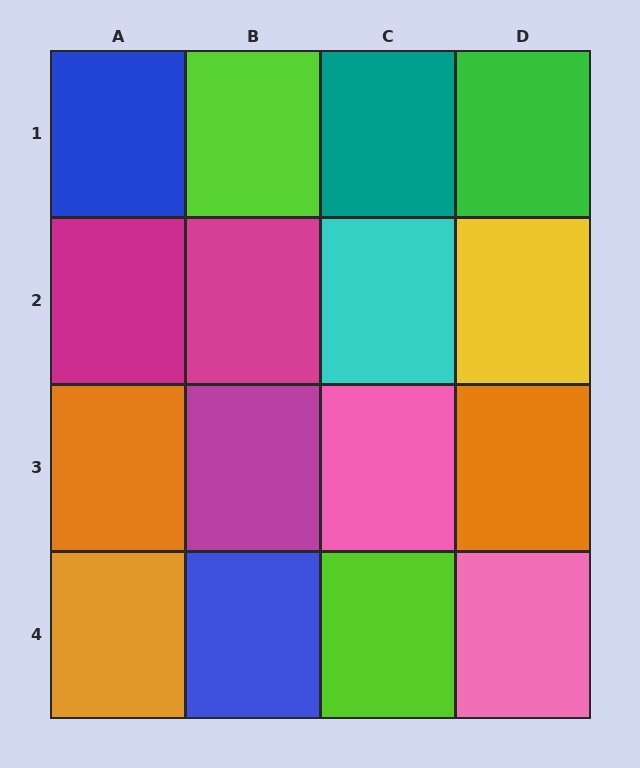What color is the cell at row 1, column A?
Blue.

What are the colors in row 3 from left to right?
Orange, magenta, pink, orange.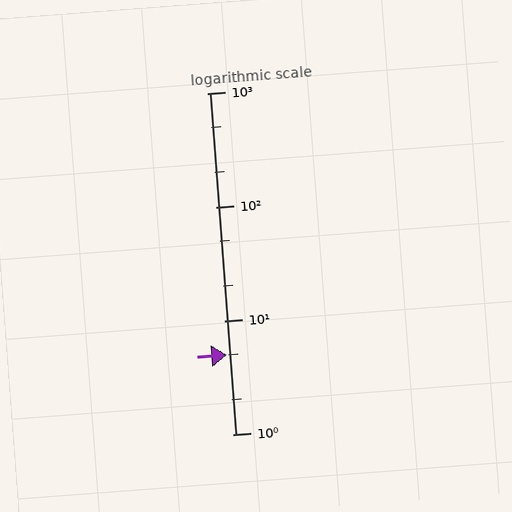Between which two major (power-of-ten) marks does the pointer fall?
The pointer is between 1 and 10.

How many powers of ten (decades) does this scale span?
The scale spans 3 decades, from 1 to 1000.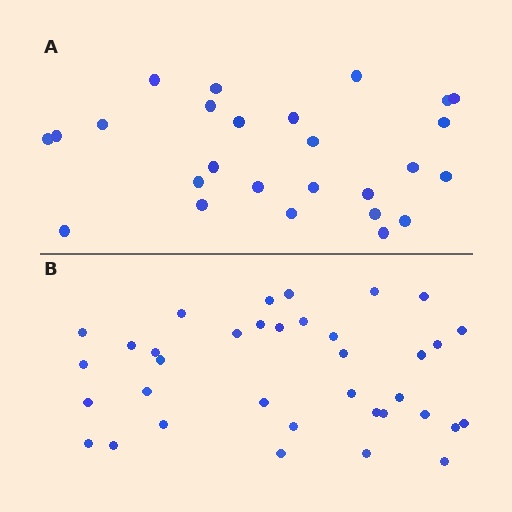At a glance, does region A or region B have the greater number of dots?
Region B (the bottom region) has more dots.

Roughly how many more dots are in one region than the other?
Region B has roughly 10 or so more dots than region A.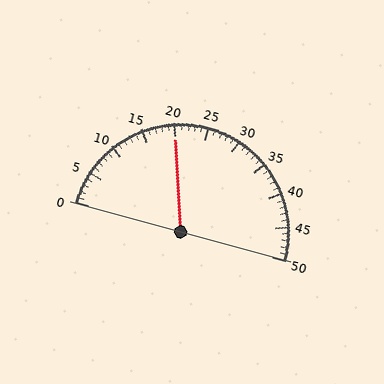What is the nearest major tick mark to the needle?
The nearest major tick mark is 20.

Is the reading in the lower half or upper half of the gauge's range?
The reading is in the lower half of the range (0 to 50).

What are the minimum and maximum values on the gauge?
The gauge ranges from 0 to 50.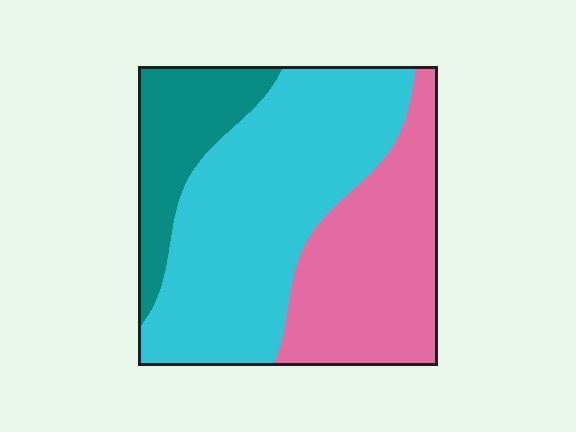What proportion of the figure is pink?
Pink covers around 35% of the figure.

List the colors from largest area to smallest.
From largest to smallest: cyan, pink, teal.